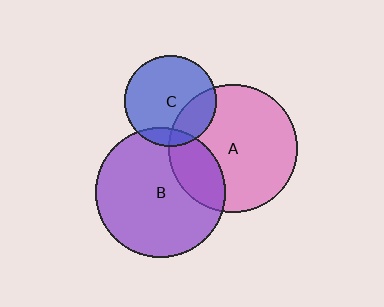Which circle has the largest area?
Circle B (purple).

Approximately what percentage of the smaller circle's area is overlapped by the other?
Approximately 25%.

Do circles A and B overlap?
Yes.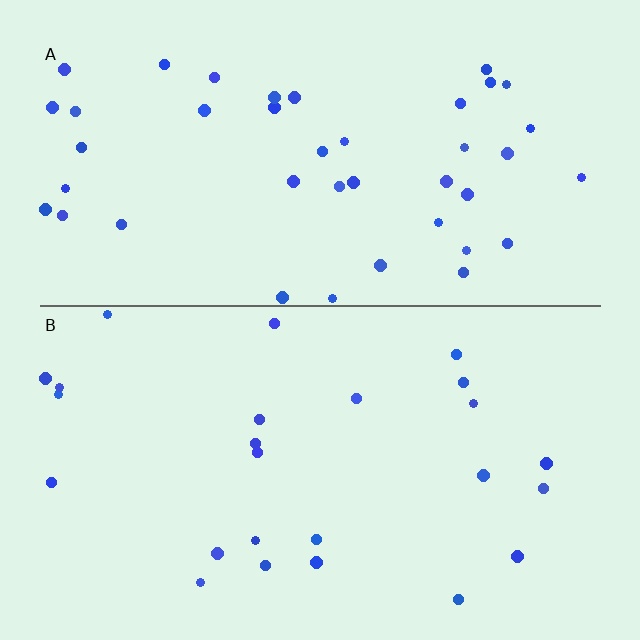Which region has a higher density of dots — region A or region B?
A (the top).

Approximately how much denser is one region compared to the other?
Approximately 1.7× — region A over region B.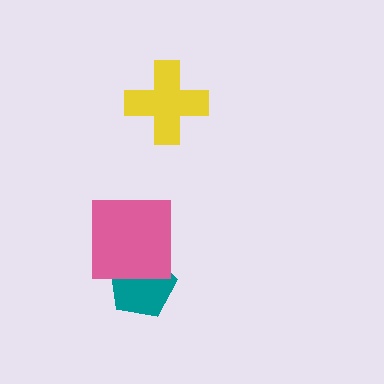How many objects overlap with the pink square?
1 object overlaps with the pink square.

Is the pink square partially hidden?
No, no other shape covers it.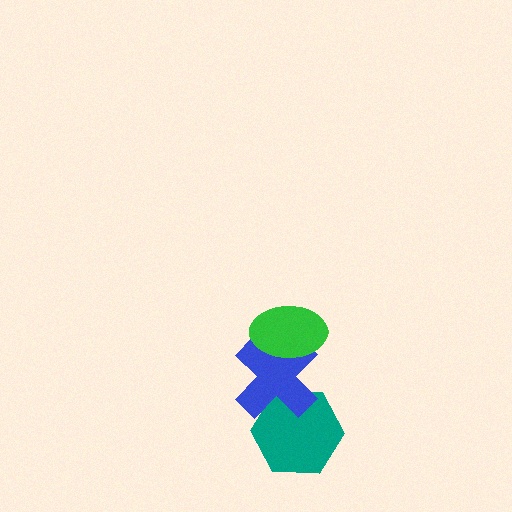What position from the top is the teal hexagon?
The teal hexagon is 3rd from the top.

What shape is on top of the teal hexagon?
The blue cross is on top of the teal hexagon.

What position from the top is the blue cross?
The blue cross is 2nd from the top.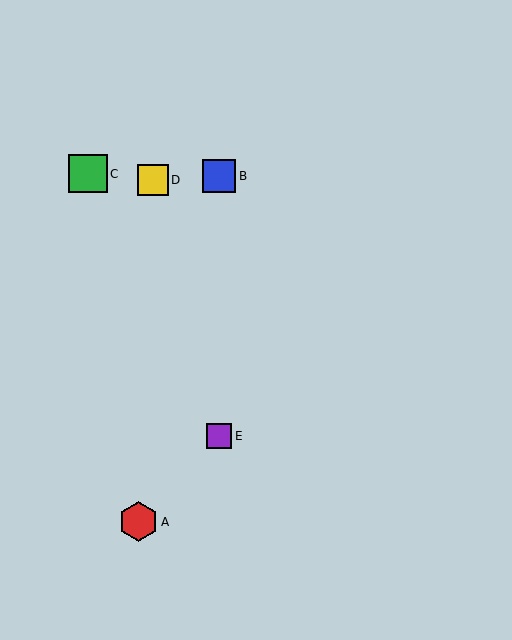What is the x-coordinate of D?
Object D is at x≈153.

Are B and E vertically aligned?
Yes, both are at x≈219.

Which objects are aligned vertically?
Objects B, E are aligned vertically.